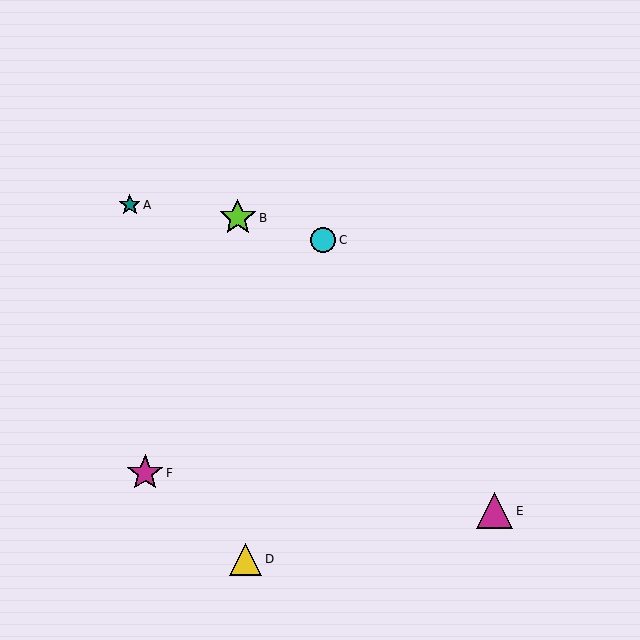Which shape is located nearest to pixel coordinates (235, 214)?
The lime star (labeled B) at (238, 218) is nearest to that location.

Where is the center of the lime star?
The center of the lime star is at (238, 218).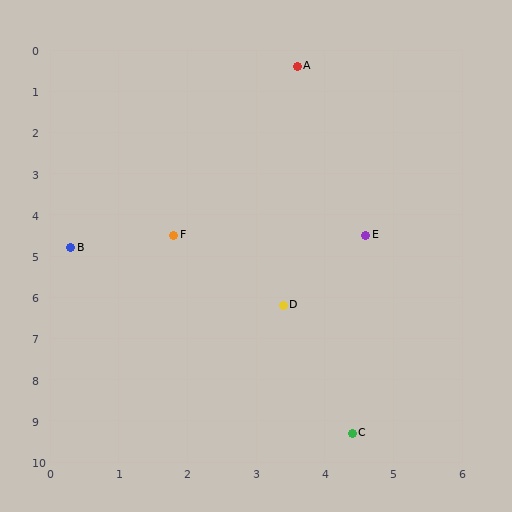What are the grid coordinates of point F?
Point F is at approximately (1.8, 4.5).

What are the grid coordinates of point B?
Point B is at approximately (0.3, 4.8).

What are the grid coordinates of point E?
Point E is at approximately (4.6, 4.5).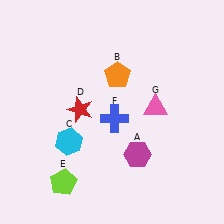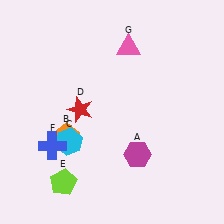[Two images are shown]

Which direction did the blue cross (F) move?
The blue cross (F) moved left.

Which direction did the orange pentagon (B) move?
The orange pentagon (B) moved down.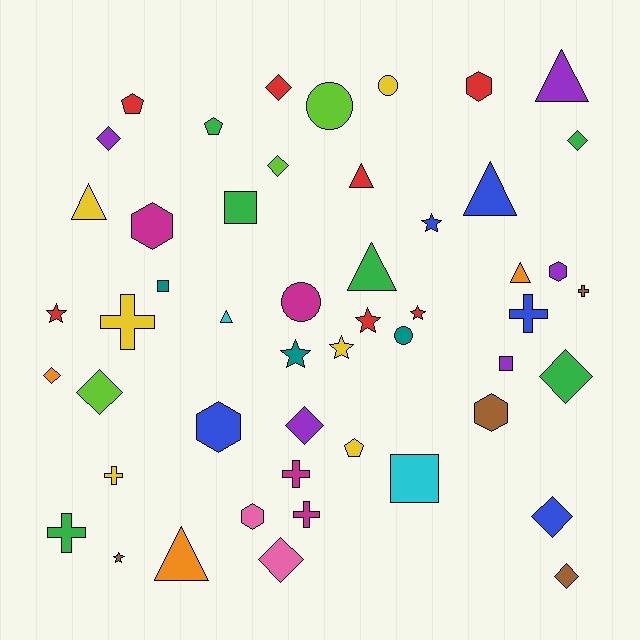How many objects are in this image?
There are 50 objects.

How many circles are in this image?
There are 4 circles.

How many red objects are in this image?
There are 7 red objects.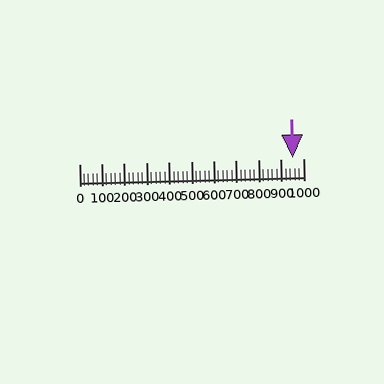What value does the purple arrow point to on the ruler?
The purple arrow points to approximately 951.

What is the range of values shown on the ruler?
The ruler shows values from 0 to 1000.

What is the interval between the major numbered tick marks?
The major tick marks are spaced 100 units apart.